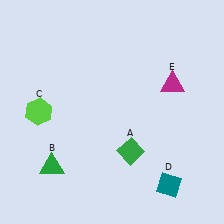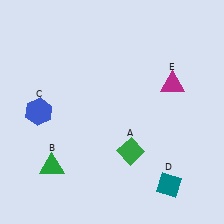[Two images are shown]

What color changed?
The hexagon (C) changed from lime in Image 1 to blue in Image 2.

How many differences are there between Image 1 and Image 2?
There is 1 difference between the two images.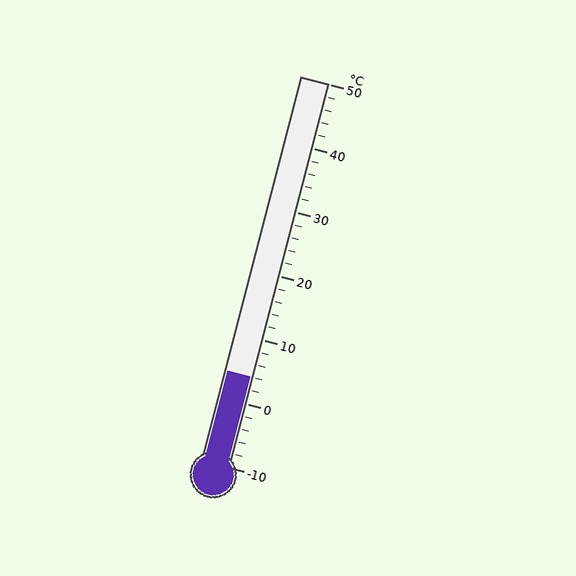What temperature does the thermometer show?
The thermometer shows approximately 4°C.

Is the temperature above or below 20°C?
The temperature is below 20°C.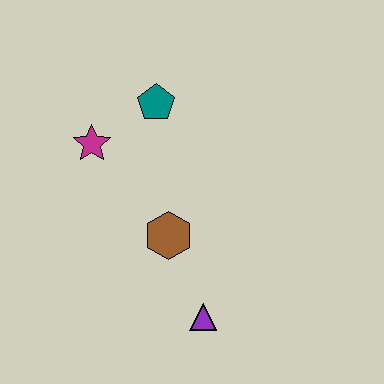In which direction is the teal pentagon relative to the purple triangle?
The teal pentagon is above the purple triangle.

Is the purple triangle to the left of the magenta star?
No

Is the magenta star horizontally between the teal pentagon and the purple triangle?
No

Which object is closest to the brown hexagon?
The purple triangle is closest to the brown hexagon.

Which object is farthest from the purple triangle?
The teal pentagon is farthest from the purple triangle.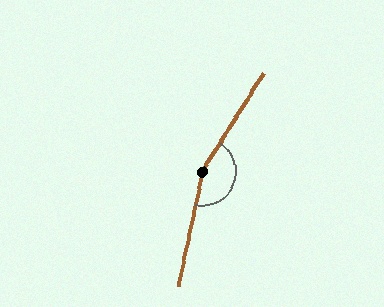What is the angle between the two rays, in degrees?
Approximately 160 degrees.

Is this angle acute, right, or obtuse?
It is obtuse.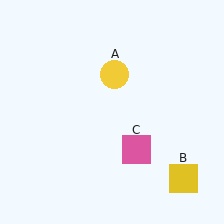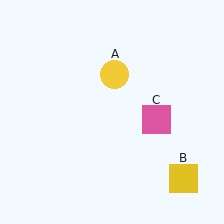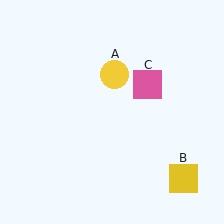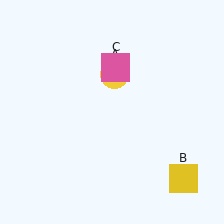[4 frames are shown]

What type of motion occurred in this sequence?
The pink square (object C) rotated counterclockwise around the center of the scene.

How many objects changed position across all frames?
1 object changed position: pink square (object C).